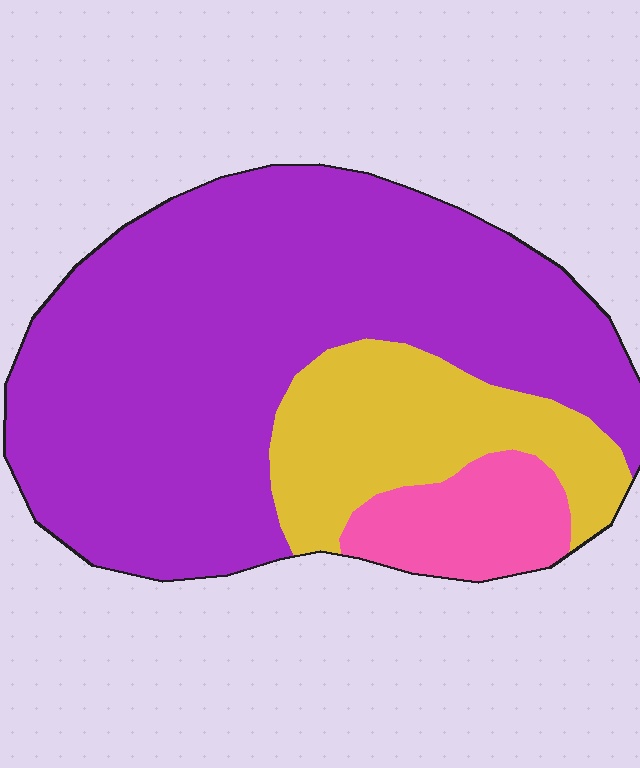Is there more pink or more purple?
Purple.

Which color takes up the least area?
Pink, at roughly 10%.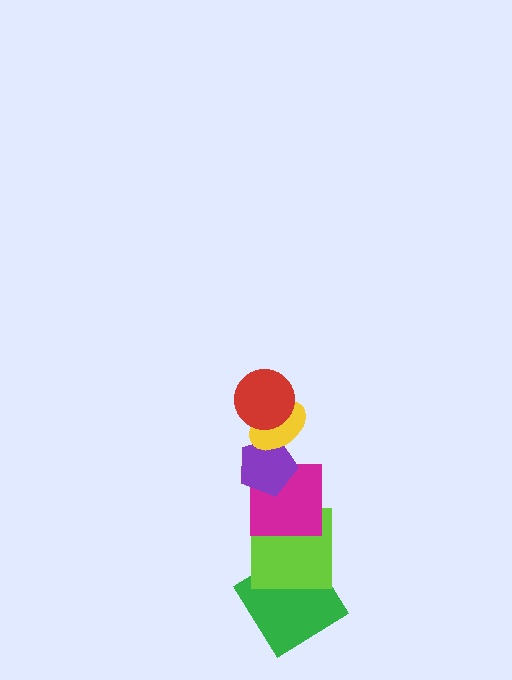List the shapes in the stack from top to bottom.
From top to bottom: the red circle, the yellow ellipse, the purple pentagon, the magenta square, the lime square, the green diamond.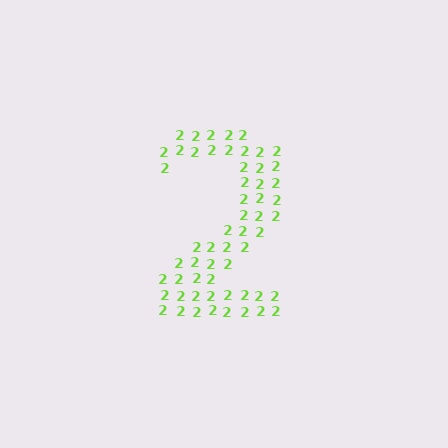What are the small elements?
The small elements are digit 2's.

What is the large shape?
The large shape is the digit 2.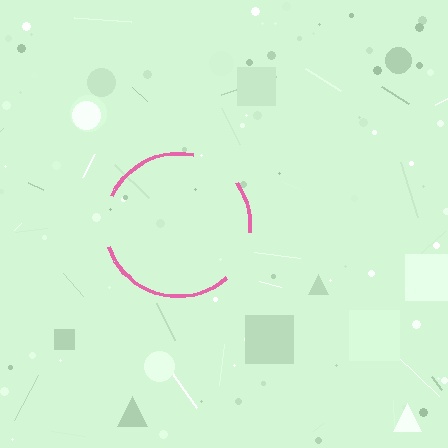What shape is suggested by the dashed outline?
The dashed outline suggests a circle.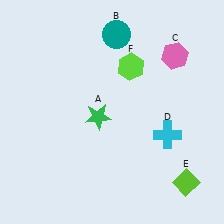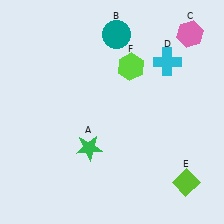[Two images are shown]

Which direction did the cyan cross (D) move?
The cyan cross (D) moved up.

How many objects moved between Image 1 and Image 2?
3 objects moved between the two images.